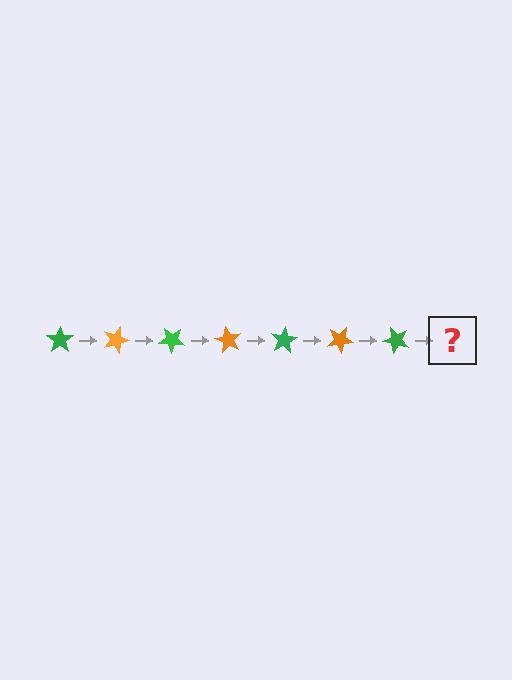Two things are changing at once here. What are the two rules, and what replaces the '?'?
The two rules are that it rotates 20 degrees each step and the color cycles through green and orange. The '?' should be an orange star, rotated 140 degrees from the start.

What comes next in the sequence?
The next element should be an orange star, rotated 140 degrees from the start.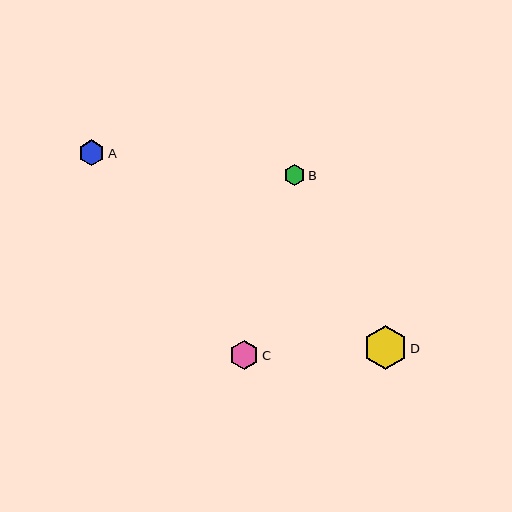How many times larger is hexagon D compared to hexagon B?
Hexagon D is approximately 2.1 times the size of hexagon B.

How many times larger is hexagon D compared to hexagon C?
Hexagon D is approximately 1.5 times the size of hexagon C.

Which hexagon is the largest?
Hexagon D is the largest with a size of approximately 43 pixels.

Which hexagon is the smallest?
Hexagon B is the smallest with a size of approximately 21 pixels.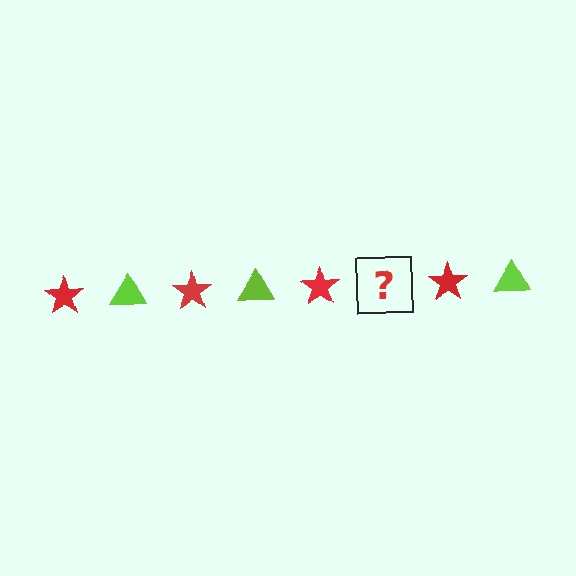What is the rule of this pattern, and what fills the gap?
The rule is that the pattern alternates between red star and lime triangle. The gap should be filled with a lime triangle.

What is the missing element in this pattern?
The missing element is a lime triangle.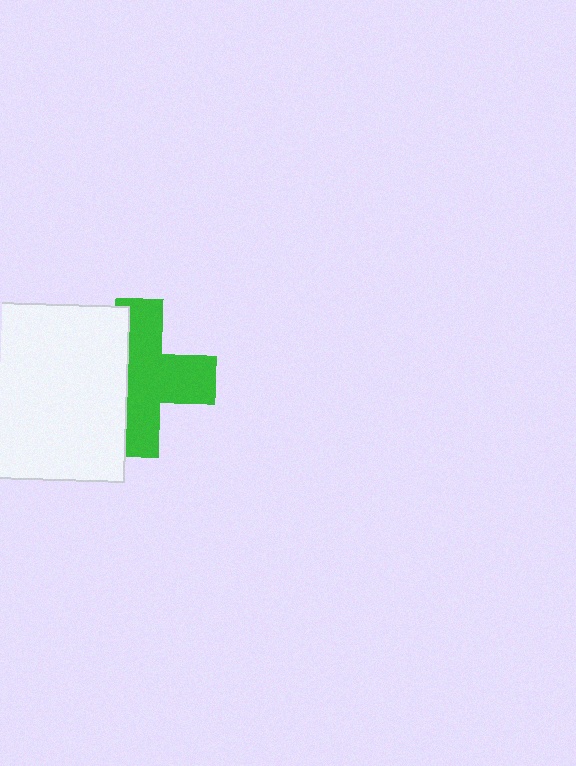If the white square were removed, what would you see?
You would see the complete green cross.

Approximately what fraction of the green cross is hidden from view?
Roughly 37% of the green cross is hidden behind the white square.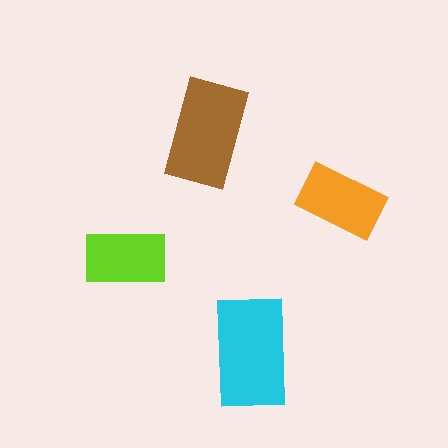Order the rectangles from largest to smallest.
the cyan one, the brown one, the orange one, the lime one.